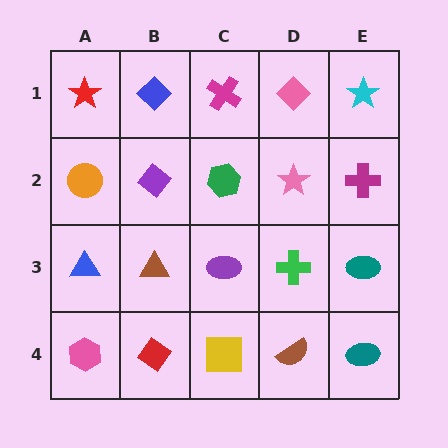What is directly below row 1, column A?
An orange circle.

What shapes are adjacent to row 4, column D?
A green cross (row 3, column D), a yellow square (row 4, column C), a teal ellipse (row 4, column E).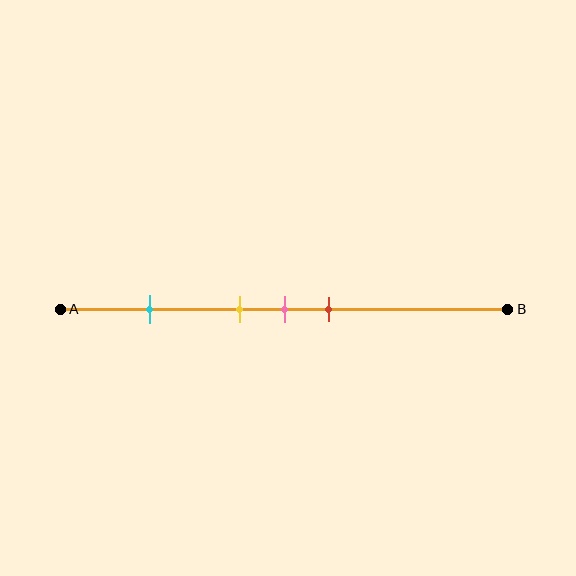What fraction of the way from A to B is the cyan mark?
The cyan mark is approximately 20% (0.2) of the way from A to B.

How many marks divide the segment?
There are 4 marks dividing the segment.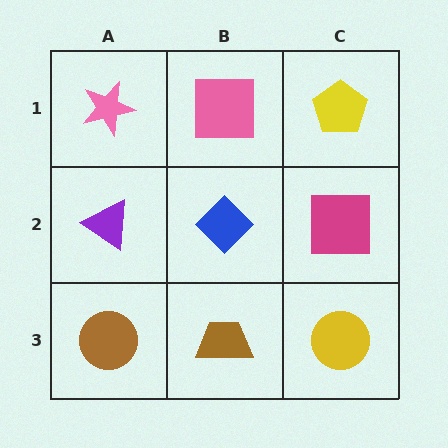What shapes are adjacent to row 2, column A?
A pink star (row 1, column A), a brown circle (row 3, column A), a blue diamond (row 2, column B).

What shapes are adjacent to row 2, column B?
A pink square (row 1, column B), a brown trapezoid (row 3, column B), a purple triangle (row 2, column A), a magenta square (row 2, column C).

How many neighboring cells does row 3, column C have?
2.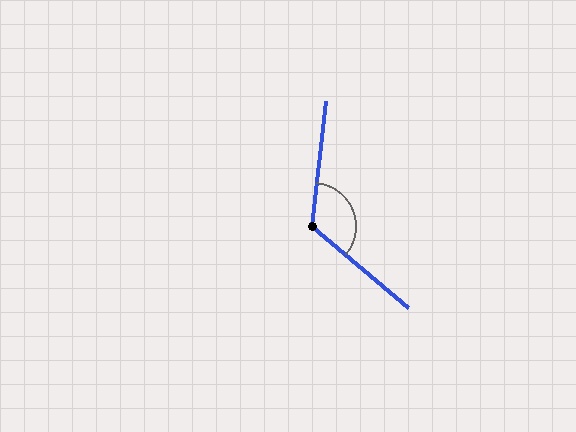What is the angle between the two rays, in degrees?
Approximately 124 degrees.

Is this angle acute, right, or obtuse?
It is obtuse.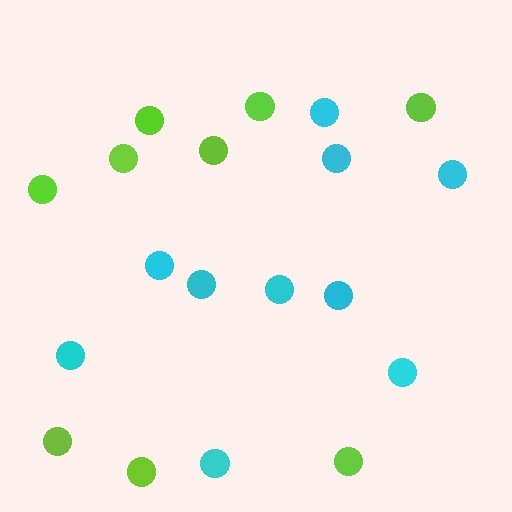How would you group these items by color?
There are 2 groups: one group of cyan circles (10) and one group of lime circles (9).